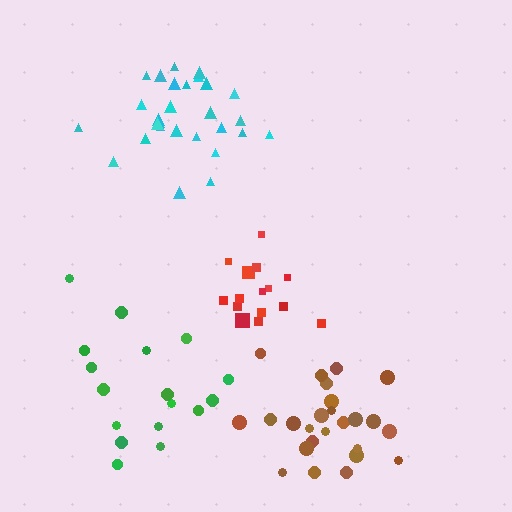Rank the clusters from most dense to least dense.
red, cyan, brown, green.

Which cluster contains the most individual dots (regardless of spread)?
Cyan (28).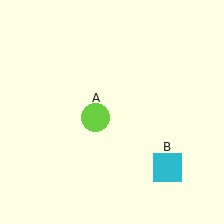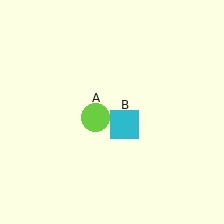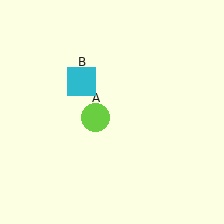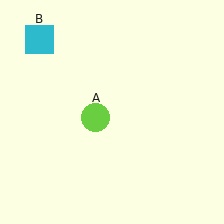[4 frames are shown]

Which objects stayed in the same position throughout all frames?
Lime circle (object A) remained stationary.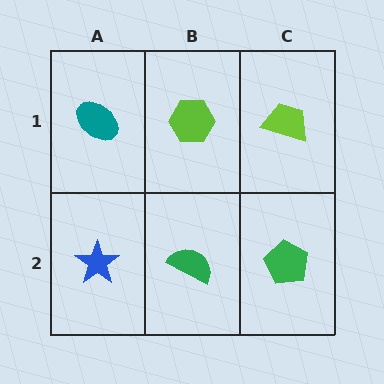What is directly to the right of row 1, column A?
A lime hexagon.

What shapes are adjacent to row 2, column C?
A lime trapezoid (row 1, column C), a green semicircle (row 2, column B).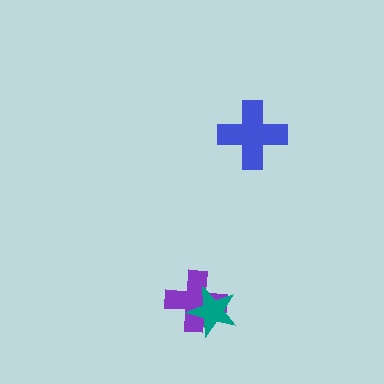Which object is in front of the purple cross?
The teal star is in front of the purple cross.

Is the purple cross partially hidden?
Yes, it is partially covered by another shape.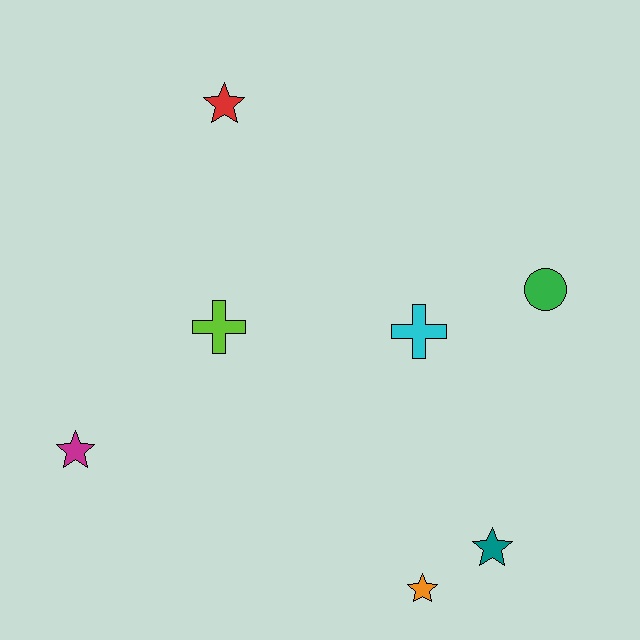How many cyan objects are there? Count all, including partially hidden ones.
There is 1 cyan object.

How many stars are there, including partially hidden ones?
There are 4 stars.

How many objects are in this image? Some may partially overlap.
There are 7 objects.